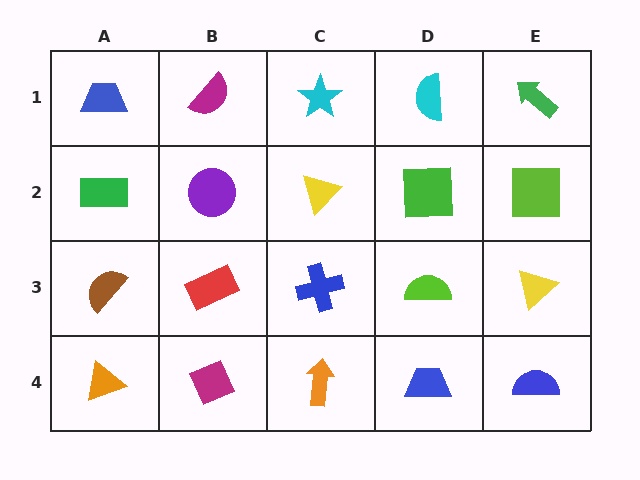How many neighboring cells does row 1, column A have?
2.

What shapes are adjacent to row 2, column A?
A blue trapezoid (row 1, column A), a brown semicircle (row 3, column A), a purple circle (row 2, column B).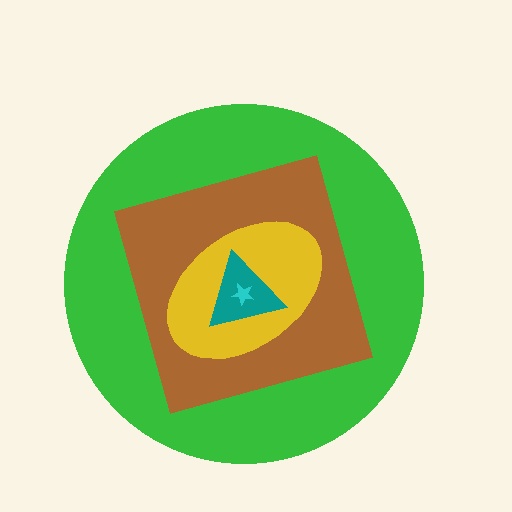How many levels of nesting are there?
5.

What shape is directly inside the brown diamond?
The yellow ellipse.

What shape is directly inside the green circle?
The brown diamond.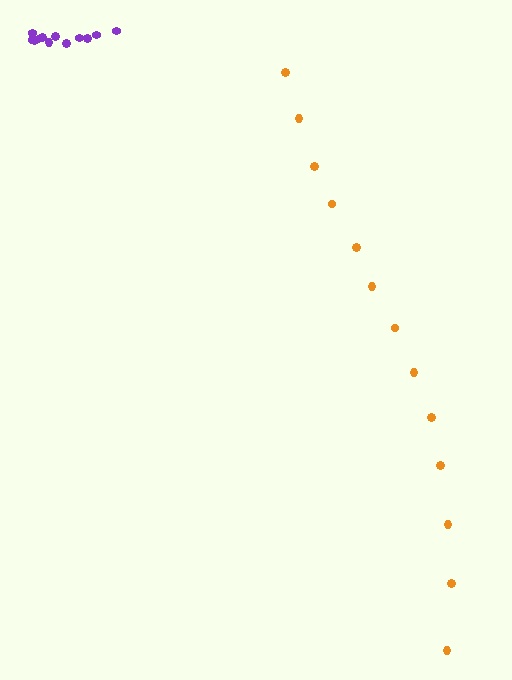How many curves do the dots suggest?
There are 2 distinct paths.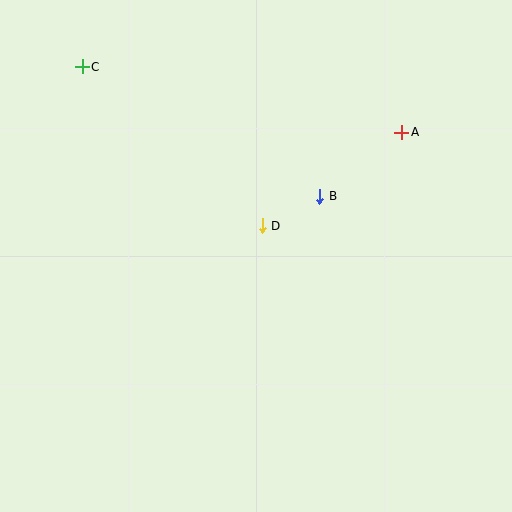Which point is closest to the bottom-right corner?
Point B is closest to the bottom-right corner.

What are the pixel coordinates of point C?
Point C is at (82, 67).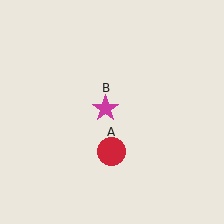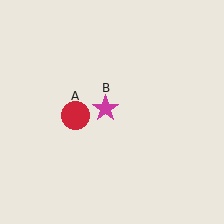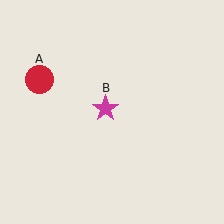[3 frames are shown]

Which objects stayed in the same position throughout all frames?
Magenta star (object B) remained stationary.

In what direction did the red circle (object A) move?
The red circle (object A) moved up and to the left.